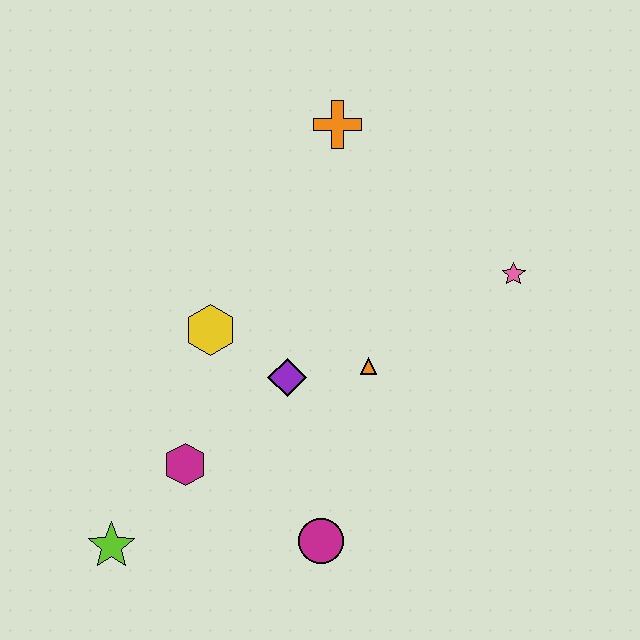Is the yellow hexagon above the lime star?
Yes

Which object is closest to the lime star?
The magenta hexagon is closest to the lime star.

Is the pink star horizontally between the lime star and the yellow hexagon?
No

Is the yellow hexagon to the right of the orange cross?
No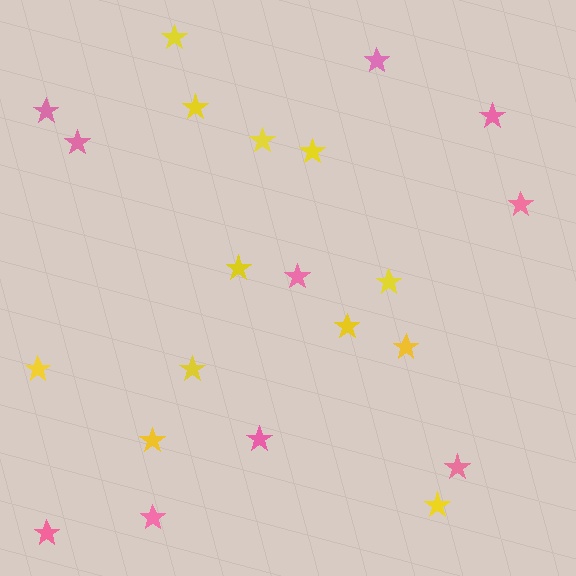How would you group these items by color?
There are 2 groups: one group of yellow stars (12) and one group of pink stars (10).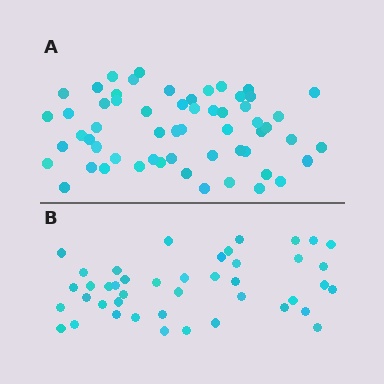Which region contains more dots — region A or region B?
Region A (the top region) has more dots.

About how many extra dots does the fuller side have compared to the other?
Region A has approximately 15 more dots than region B.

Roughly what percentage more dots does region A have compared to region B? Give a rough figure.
About 35% more.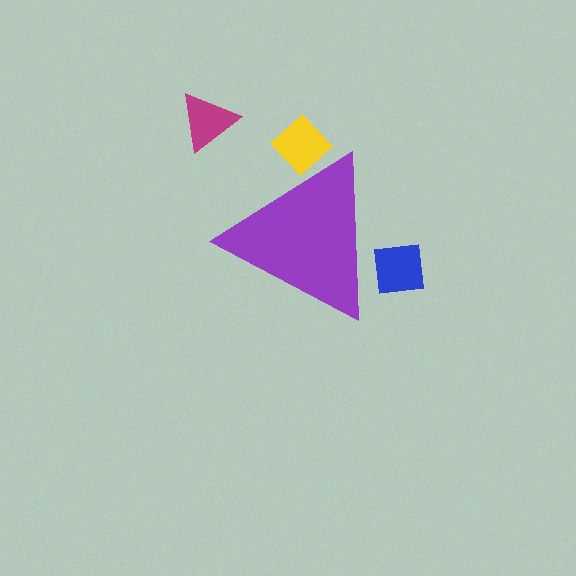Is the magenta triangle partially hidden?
No, the magenta triangle is fully visible.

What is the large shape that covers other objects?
A purple triangle.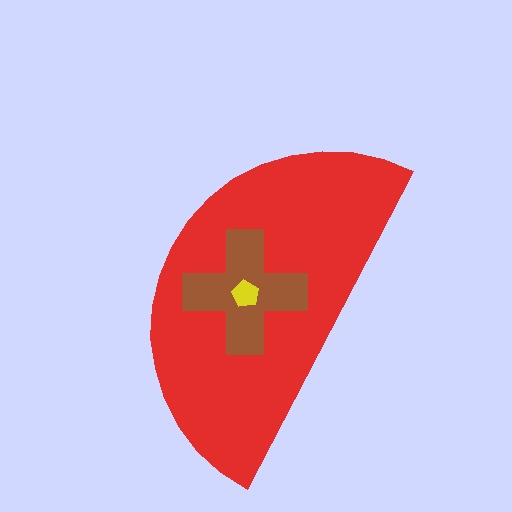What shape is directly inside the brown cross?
The yellow pentagon.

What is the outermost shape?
The red semicircle.